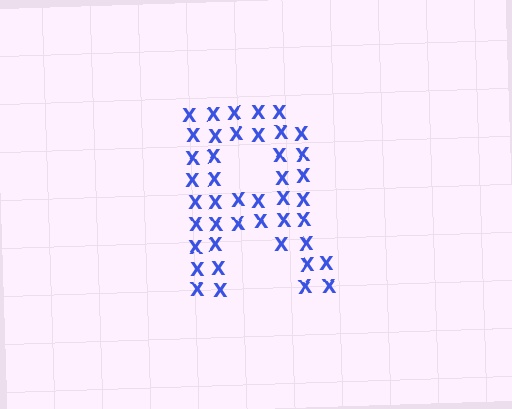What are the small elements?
The small elements are letter X's.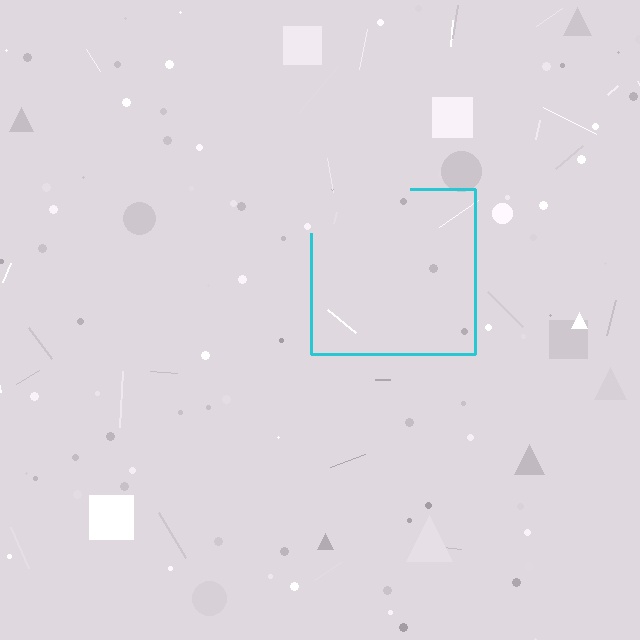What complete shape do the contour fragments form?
The contour fragments form a square.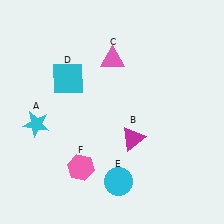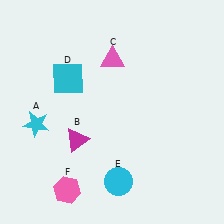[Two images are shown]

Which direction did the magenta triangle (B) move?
The magenta triangle (B) moved left.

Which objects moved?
The objects that moved are: the magenta triangle (B), the pink hexagon (F).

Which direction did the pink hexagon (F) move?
The pink hexagon (F) moved down.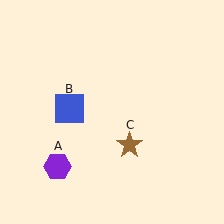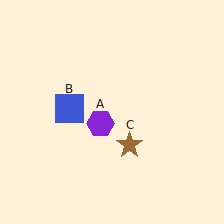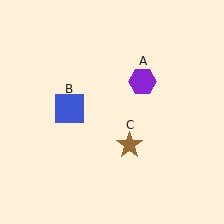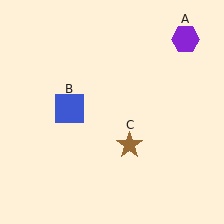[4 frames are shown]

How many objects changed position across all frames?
1 object changed position: purple hexagon (object A).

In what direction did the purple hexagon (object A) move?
The purple hexagon (object A) moved up and to the right.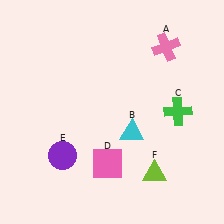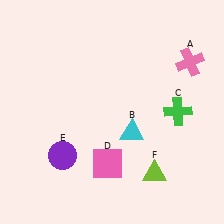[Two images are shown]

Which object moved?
The pink cross (A) moved right.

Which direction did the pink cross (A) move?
The pink cross (A) moved right.